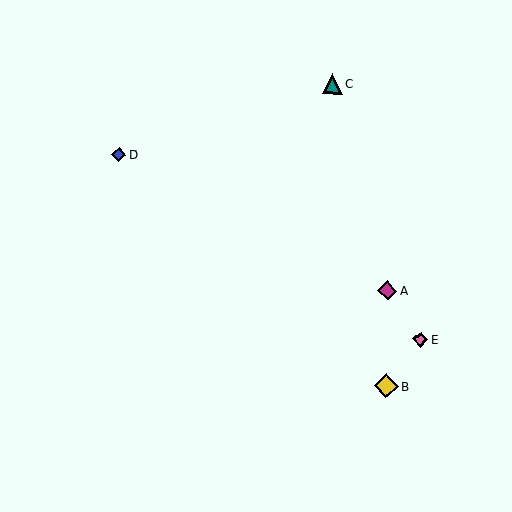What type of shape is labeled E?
Shape E is a pink diamond.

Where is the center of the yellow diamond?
The center of the yellow diamond is at (386, 386).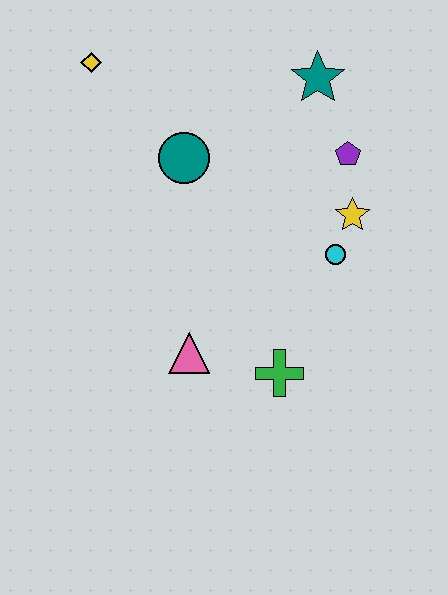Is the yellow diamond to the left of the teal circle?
Yes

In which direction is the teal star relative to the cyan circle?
The teal star is above the cyan circle.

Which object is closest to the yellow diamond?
The teal circle is closest to the yellow diamond.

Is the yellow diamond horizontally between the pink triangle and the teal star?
No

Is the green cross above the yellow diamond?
No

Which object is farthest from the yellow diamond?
The green cross is farthest from the yellow diamond.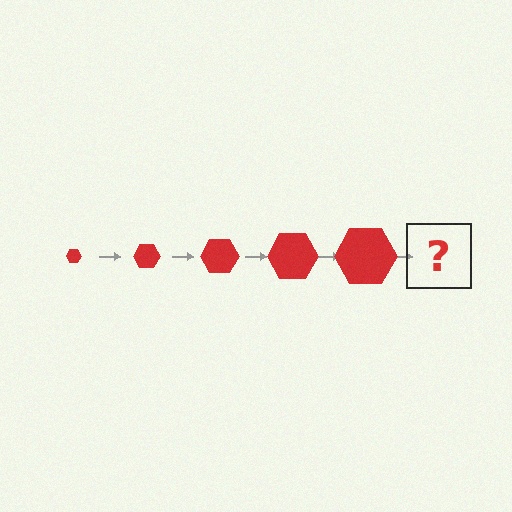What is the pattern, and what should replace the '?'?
The pattern is that the hexagon gets progressively larger each step. The '?' should be a red hexagon, larger than the previous one.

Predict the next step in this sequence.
The next step is a red hexagon, larger than the previous one.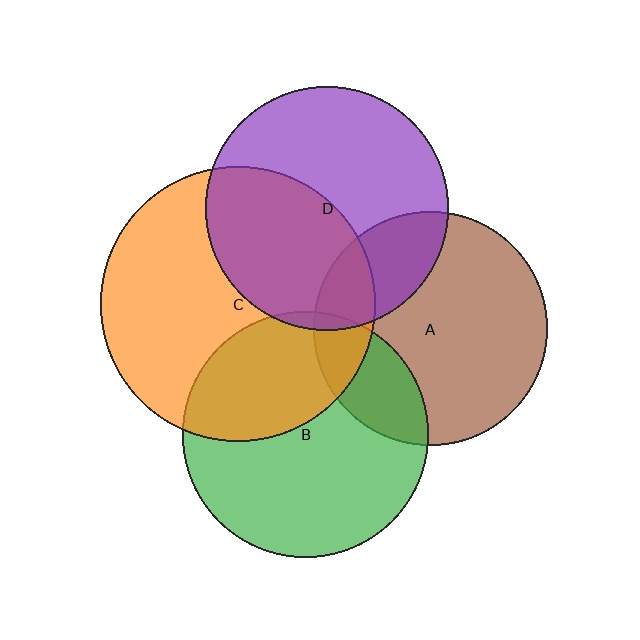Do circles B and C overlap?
Yes.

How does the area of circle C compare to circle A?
Approximately 1.4 times.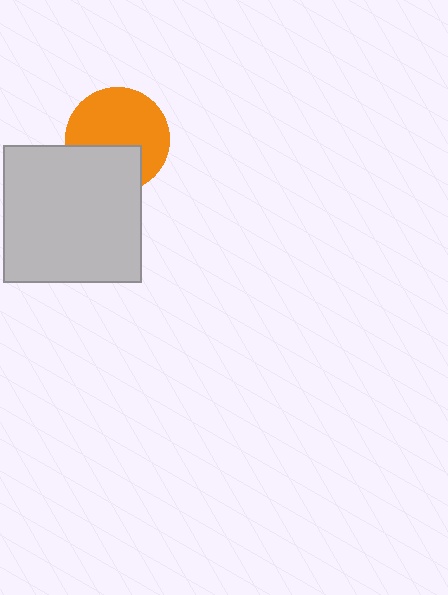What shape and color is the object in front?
The object in front is a light gray square.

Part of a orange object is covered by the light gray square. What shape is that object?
It is a circle.